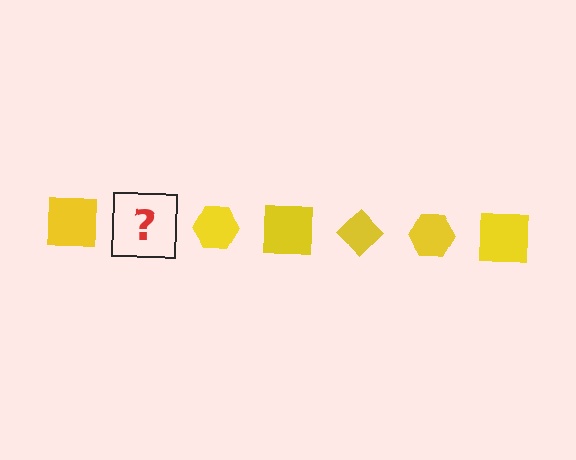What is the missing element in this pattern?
The missing element is a yellow diamond.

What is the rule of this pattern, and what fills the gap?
The rule is that the pattern cycles through square, diamond, hexagon shapes in yellow. The gap should be filled with a yellow diamond.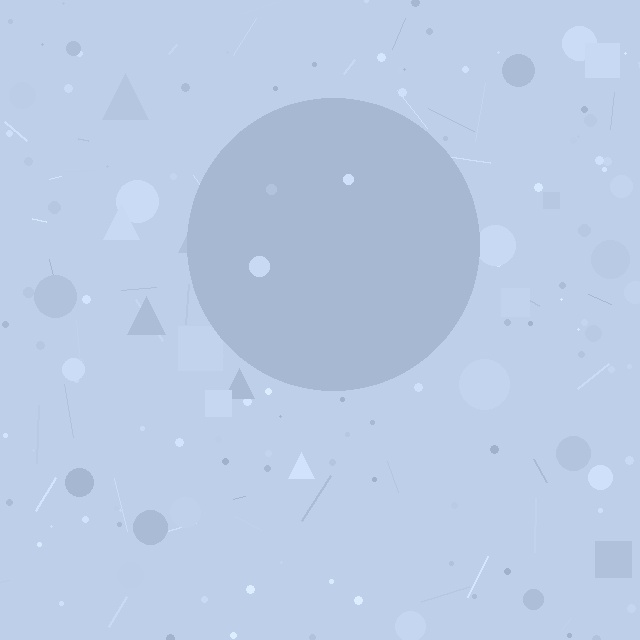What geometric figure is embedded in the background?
A circle is embedded in the background.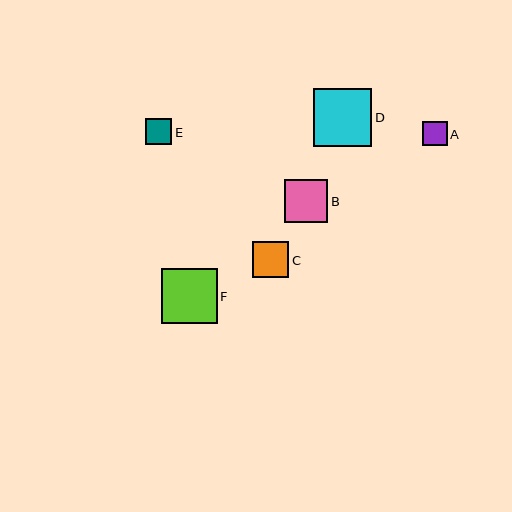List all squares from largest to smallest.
From largest to smallest: D, F, B, C, E, A.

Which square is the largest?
Square D is the largest with a size of approximately 58 pixels.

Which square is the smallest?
Square A is the smallest with a size of approximately 24 pixels.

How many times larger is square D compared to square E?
Square D is approximately 2.2 times the size of square E.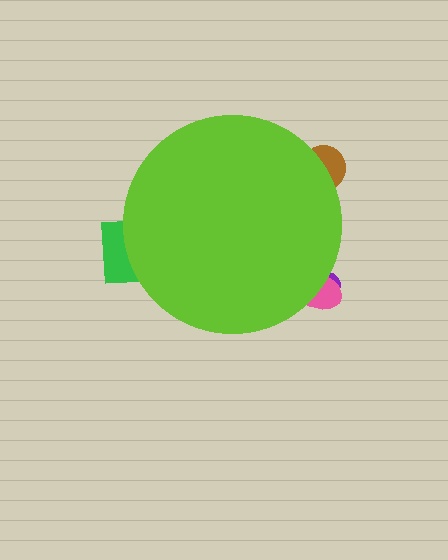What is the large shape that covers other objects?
A lime circle.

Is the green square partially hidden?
Yes, the green square is partially hidden behind the lime circle.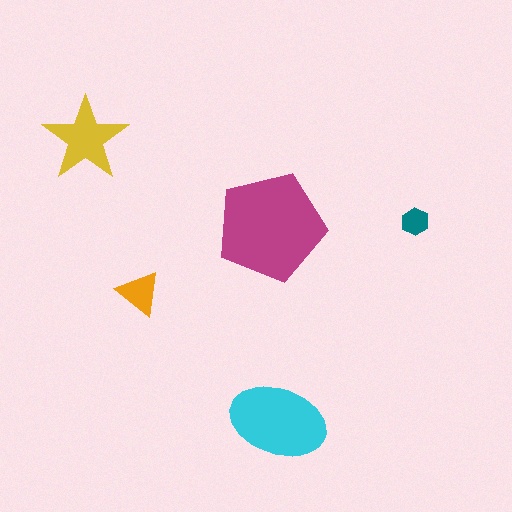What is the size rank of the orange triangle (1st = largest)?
4th.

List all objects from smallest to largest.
The teal hexagon, the orange triangle, the yellow star, the cyan ellipse, the magenta pentagon.